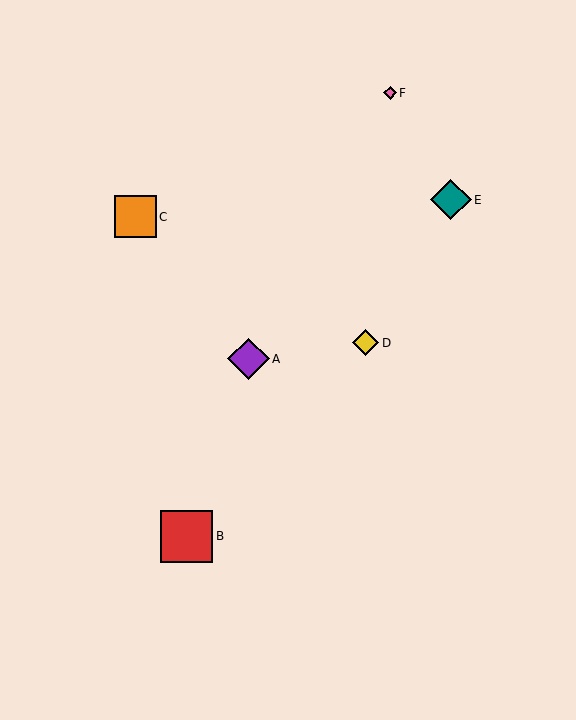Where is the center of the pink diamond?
The center of the pink diamond is at (390, 93).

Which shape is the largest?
The red square (labeled B) is the largest.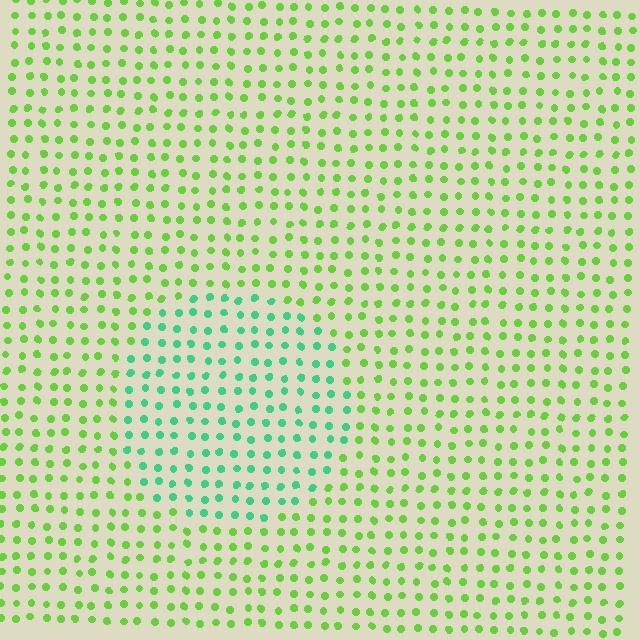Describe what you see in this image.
The image is filled with small lime elements in a uniform arrangement. A circle-shaped region is visible where the elements are tinted to a slightly different hue, forming a subtle color boundary.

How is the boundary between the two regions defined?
The boundary is defined purely by a slight shift in hue (about 47 degrees). Spacing, size, and orientation are identical on both sides.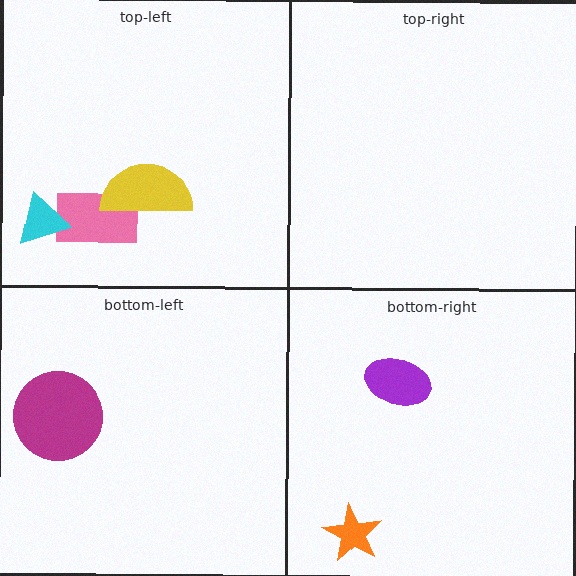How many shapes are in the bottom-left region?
1.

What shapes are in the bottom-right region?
The purple ellipse, the orange star.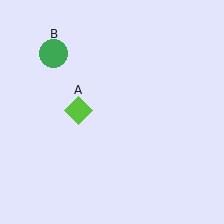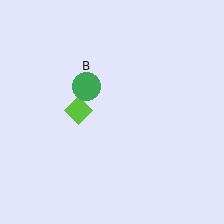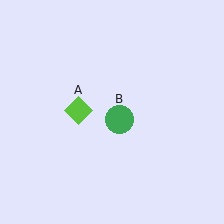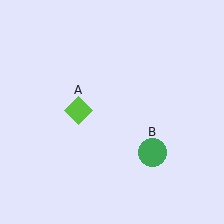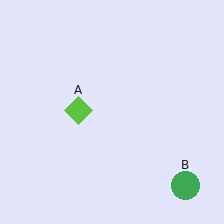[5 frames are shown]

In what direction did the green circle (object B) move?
The green circle (object B) moved down and to the right.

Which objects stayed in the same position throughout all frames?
Lime diamond (object A) remained stationary.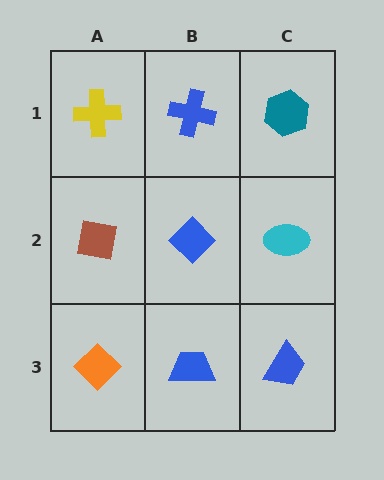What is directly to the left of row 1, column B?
A yellow cross.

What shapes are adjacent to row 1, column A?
A brown square (row 2, column A), a blue cross (row 1, column B).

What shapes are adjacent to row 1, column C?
A cyan ellipse (row 2, column C), a blue cross (row 1, column B).